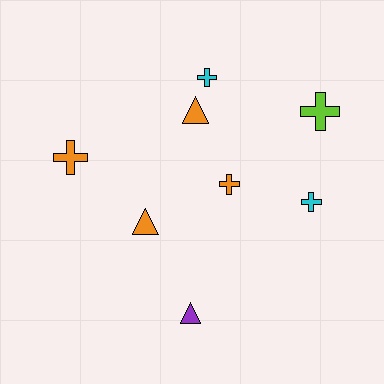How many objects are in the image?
There are 8 objects.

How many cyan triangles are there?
There are no cyan triangles.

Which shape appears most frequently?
Cross, with 5 objects.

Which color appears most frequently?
Orange, with 4 objects.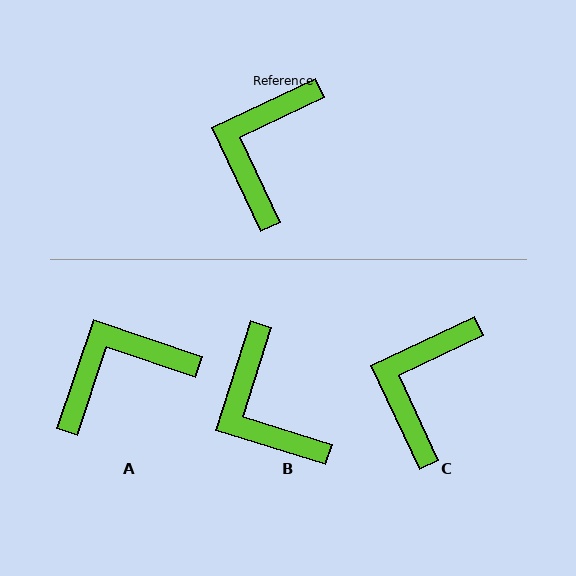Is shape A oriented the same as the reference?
No, it is off by about 44 degrees.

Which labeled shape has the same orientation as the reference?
C.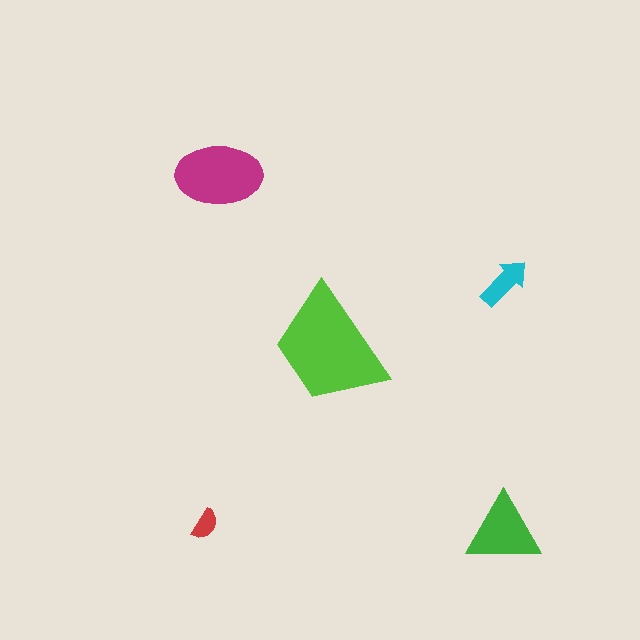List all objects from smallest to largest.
The red semicircle, the cyan arrow, the green triangle, the magenta ellipse, the lime trapezoid.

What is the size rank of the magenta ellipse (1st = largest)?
2nd.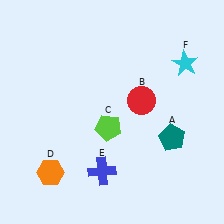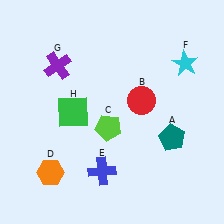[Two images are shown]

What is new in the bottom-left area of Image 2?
A green square (H) was added in the bottom-left area of Image 2.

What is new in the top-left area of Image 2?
A purple cross (G) was added in the top-left area of Image 2.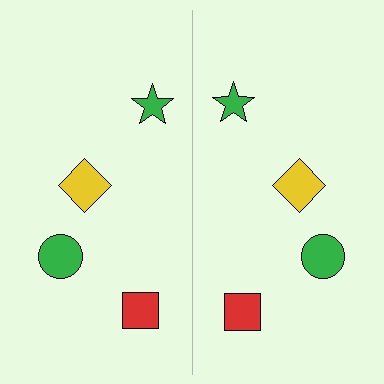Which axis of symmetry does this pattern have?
The pattern has a vertical axis of symmetry running through the center of the image.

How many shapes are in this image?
There are 8 shapes in this image.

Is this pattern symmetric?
Yes, this pattern has bilateral (reflection) symmetry.